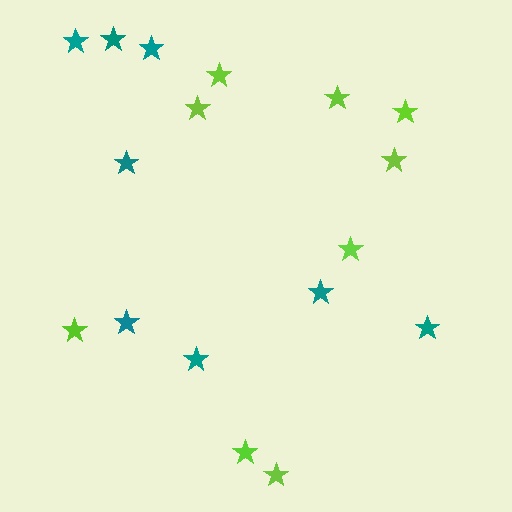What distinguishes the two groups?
There are 2 groups: one group of teal stars (8) and one group of lime stars (9).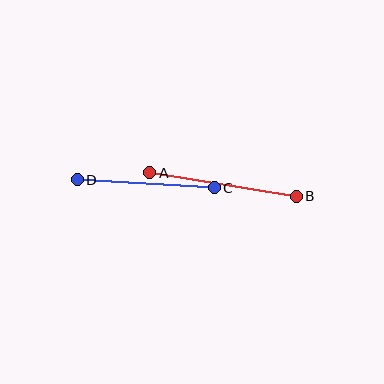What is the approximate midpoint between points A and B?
The midpoint is at approximately (223, 184) pixels.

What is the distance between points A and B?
The distance is approximately 148 pixels.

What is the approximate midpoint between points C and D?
The midpoint is at approximately (146, 184) pixels.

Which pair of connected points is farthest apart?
Points A and B are farthest apart.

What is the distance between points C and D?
The distance is approximately 137 pixels.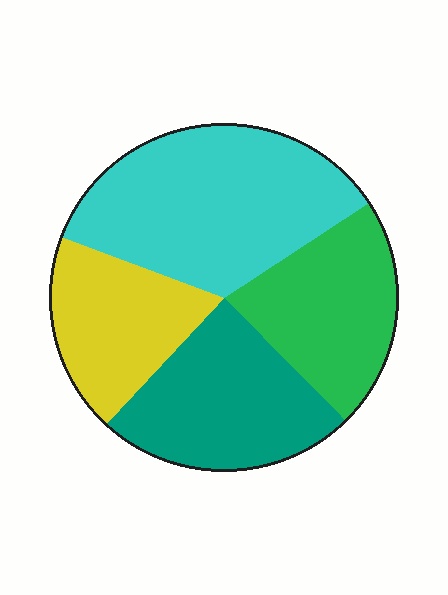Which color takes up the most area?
Cyan, at roughly 35%.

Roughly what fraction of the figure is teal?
Teal takes up between a sixth and a third of the figure.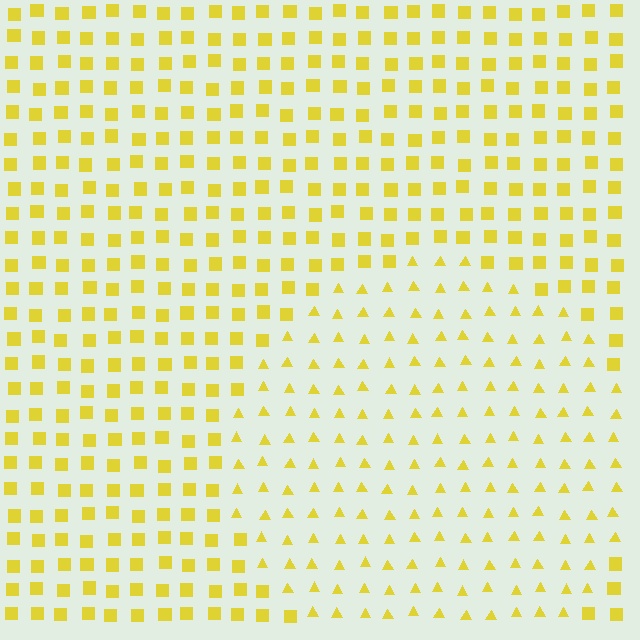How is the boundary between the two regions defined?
The boundary is defined by a change in element shape: triangles inside vs. squares outside. All elements share the same color and spacing.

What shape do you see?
I see a circle.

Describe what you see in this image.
The image is filled with small yellow elements arranged in a uniform grid. A circle-shaped region contains triangles, while the surrounding area contains squares. The boundary is defined purely by the change in element shape.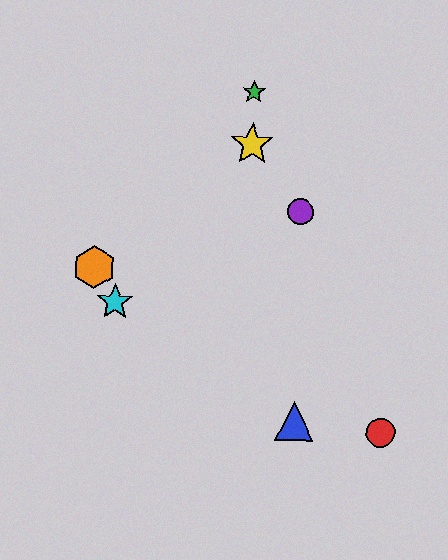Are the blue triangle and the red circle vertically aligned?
No, the blue triangle is at x≈294 and the red circle is at x≈380.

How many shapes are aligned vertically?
2 shapes (the blue triangle, the purple circle) are aligned vertically.